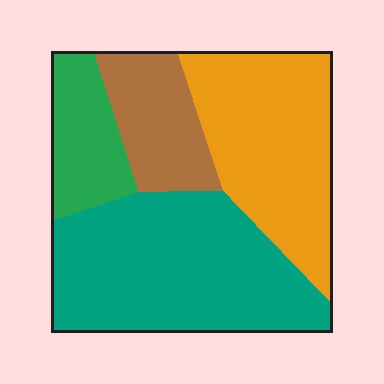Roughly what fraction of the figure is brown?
Brown covers 15% of the figure.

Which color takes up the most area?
Teal, at roughly 40%.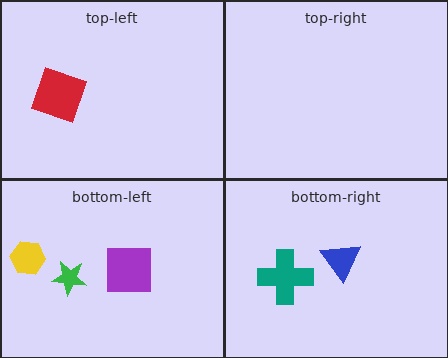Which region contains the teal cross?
The bottom-right region.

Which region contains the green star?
The bottom-left region.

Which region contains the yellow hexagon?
The bottom-left region.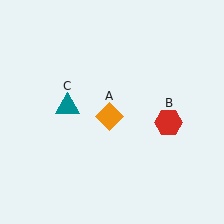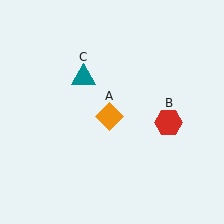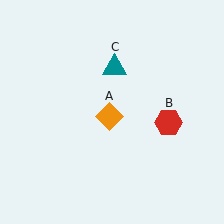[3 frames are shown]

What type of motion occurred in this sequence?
The teal triangle (object C) rotated clockwise around the center of the scene.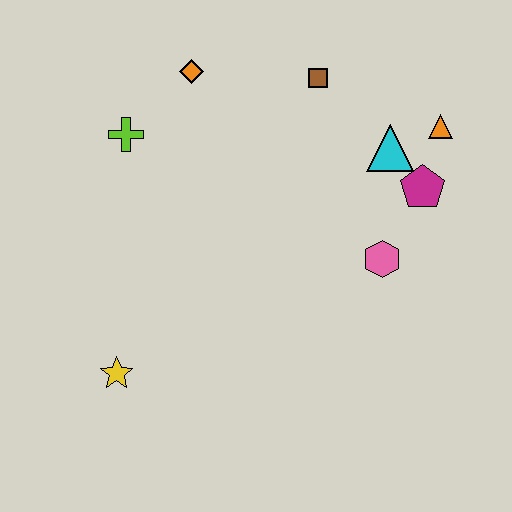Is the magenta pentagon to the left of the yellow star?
No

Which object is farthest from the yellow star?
The orange triangle is farthest from the yellow star.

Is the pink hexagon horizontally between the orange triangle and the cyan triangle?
No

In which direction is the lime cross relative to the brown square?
The lime cross is to the left of the brown square.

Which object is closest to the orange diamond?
The lime cross is closest to the orange diamond.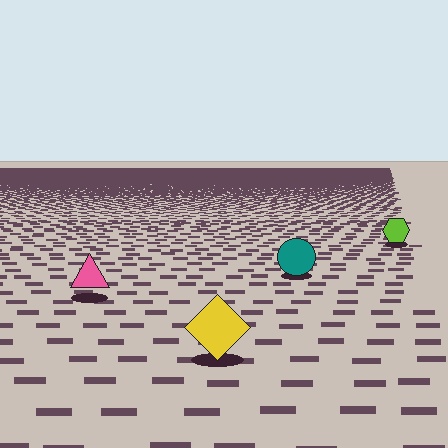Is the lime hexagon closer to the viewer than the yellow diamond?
No. The yellow diamond is closer — you can tell from the texture gradient: the ground texture is coarser near it.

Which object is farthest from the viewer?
The lime hexagon is farthest from the viewer. It appears smaller and the ground texture around it is denser.